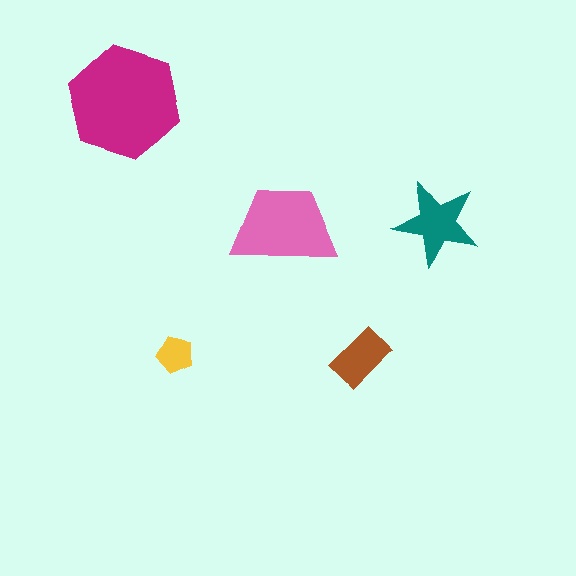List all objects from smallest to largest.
The yellow pentagon, the brown rectangle, the teal star, the pink trapezoid, the magenta hexagon.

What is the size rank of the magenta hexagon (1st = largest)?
1st.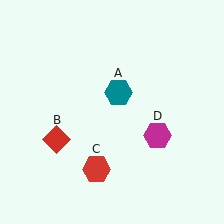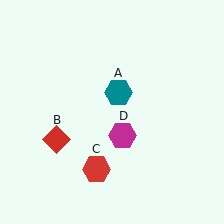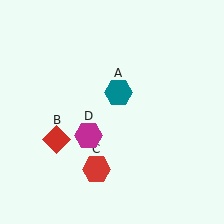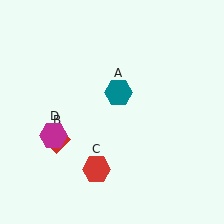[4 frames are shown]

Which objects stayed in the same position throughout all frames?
Teal hexagon (object A) and red diamond (object B) and red hexagon (object C) remained stationary.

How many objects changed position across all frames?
1 object changed position: magenta hexagon (object D).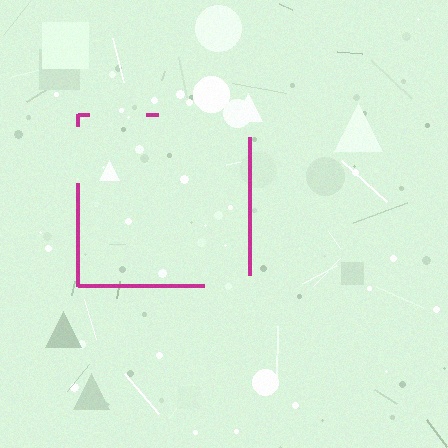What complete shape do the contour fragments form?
The contour fragments form a square.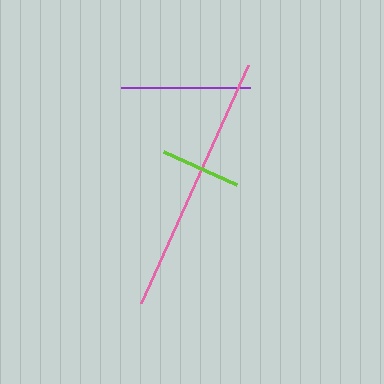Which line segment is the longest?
The pink line is the longest at approximately 261 pixels.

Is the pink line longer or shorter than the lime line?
The pink line is longer than the lime line.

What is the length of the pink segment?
The pink segment is approximately 261 pixels long.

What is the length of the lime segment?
The lime segment is approximately 80 pixels long.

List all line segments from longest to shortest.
From longest to shortest: pink, purple, lime.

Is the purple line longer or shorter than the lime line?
The purple line is longer than the lime line.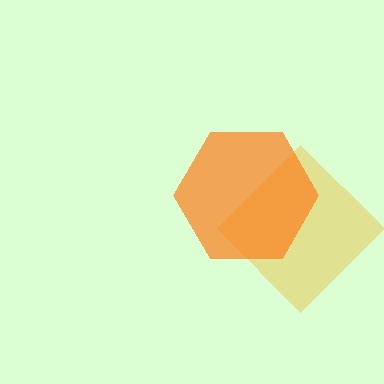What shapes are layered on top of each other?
The layered shapes are: a yellow diamond, an orange hexagon.